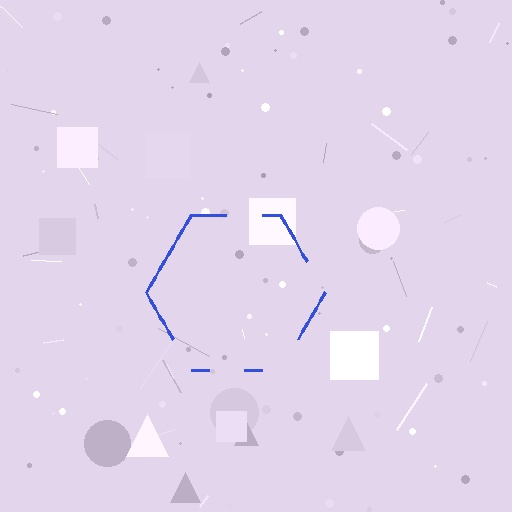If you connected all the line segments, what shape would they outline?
They would outline a hexagon.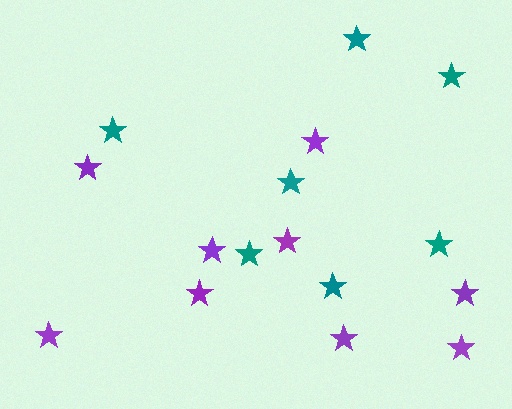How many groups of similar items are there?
There are 2 groups: one group of teal stars (7) and one group of purple stars (9).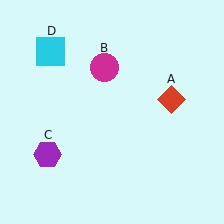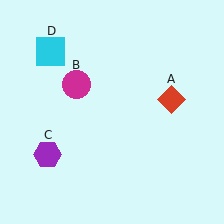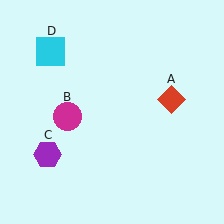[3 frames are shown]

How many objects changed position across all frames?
1 object changed position: magenta circle (object B).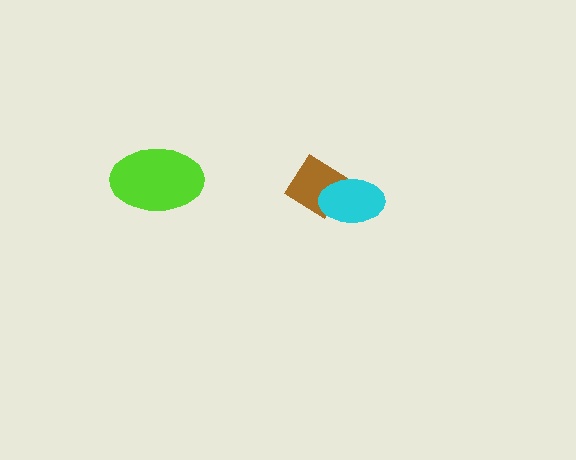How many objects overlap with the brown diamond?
1 object overlaps with the brown diamond.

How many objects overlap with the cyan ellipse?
1 object overlaps with the cyan ellipse.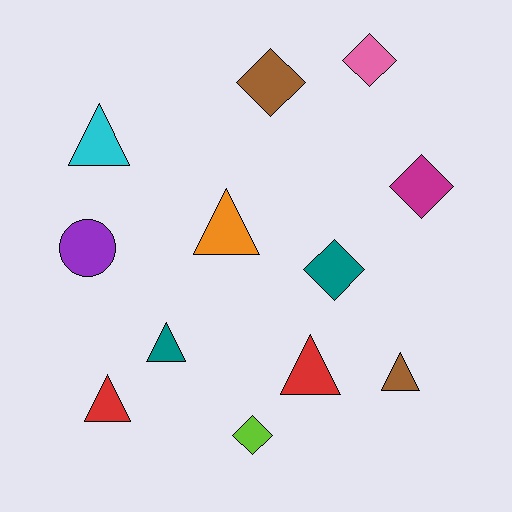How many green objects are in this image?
There are no green objects.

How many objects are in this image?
There are 12 objects.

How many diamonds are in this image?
There are 5 diamonds.